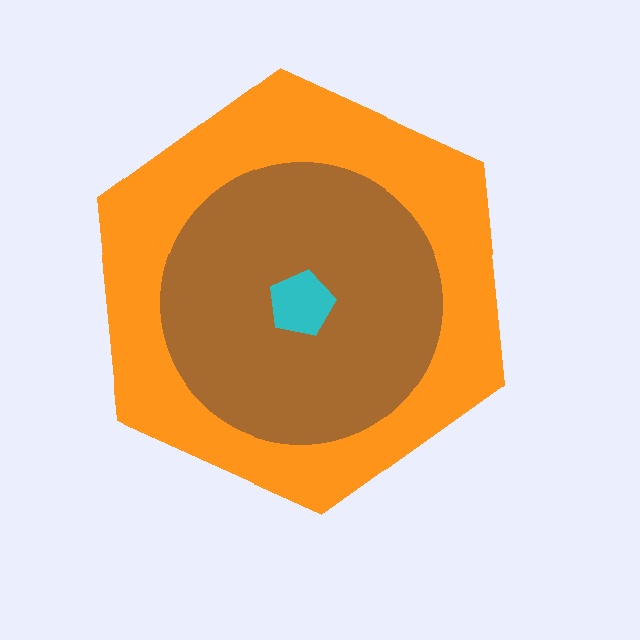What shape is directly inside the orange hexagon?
The brown circle.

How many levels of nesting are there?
3.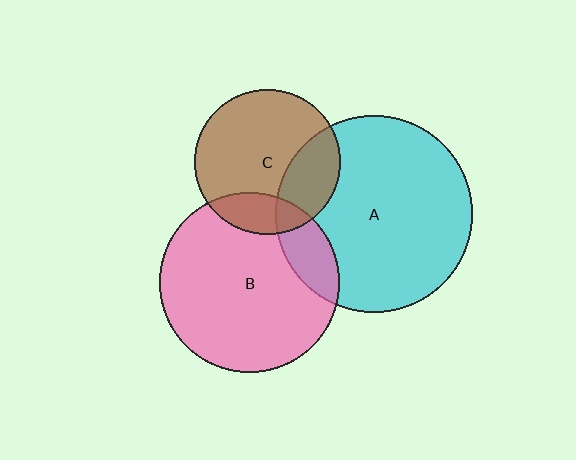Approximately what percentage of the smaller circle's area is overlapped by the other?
Approximately 20%.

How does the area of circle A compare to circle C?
Approximately 1.8 times.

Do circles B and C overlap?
Yes.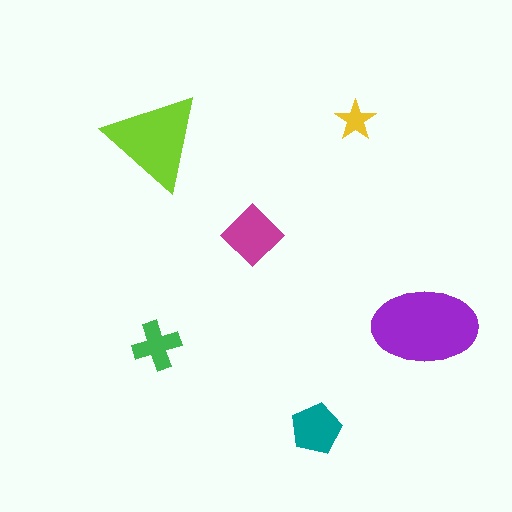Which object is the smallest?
The yellow star.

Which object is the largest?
The purple ellipse.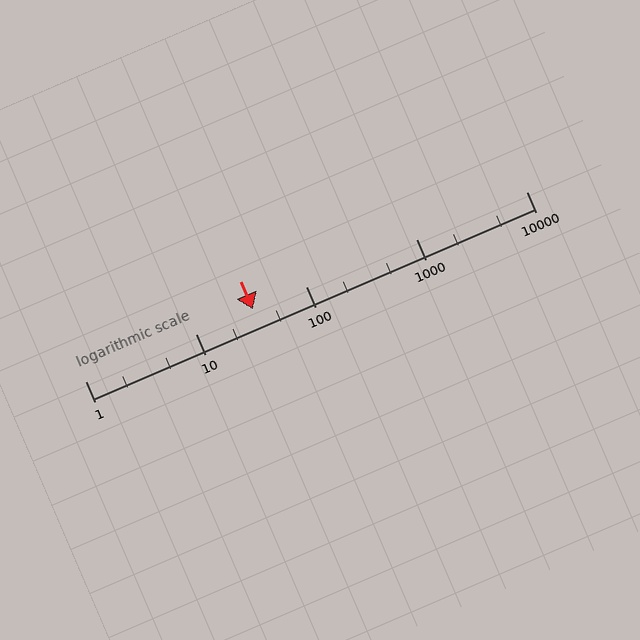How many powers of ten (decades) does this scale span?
The scale spans 4 decades, from 1 to 10000.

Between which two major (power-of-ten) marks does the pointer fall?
The pointer is between 10 and 100.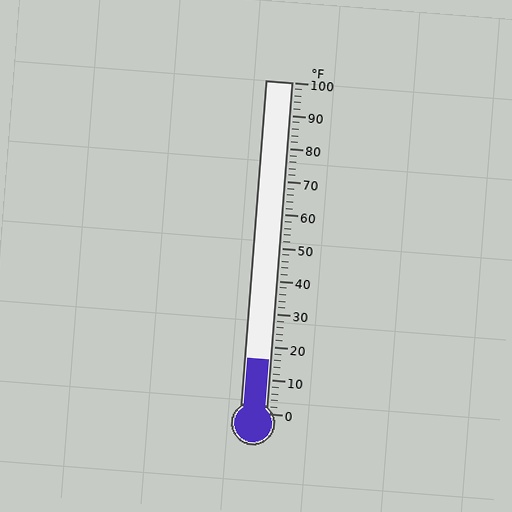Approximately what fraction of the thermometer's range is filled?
The thermometer is filled to approximately 15% of its range.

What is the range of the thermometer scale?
The thermometer scale ranges from 0°F to 100°F.